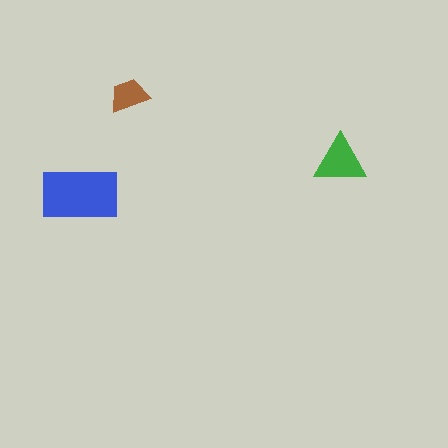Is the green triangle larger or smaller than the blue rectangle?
Smaller.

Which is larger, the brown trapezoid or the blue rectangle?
The blue rectangle.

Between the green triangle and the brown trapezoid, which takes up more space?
The green triangle.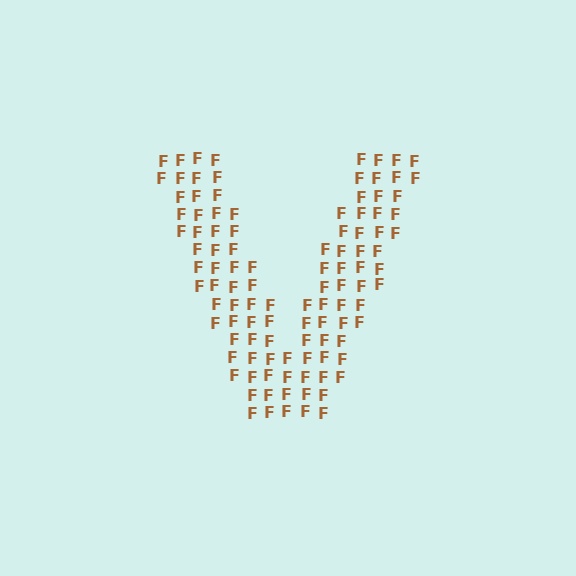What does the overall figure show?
The overall figure shows the letter V.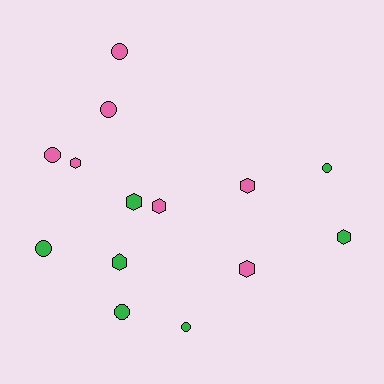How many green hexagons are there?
There are 3 green hexagons.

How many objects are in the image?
There are 14 objects.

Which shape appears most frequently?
Hexagon, with 7 objects.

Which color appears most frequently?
Green, with 7 objects.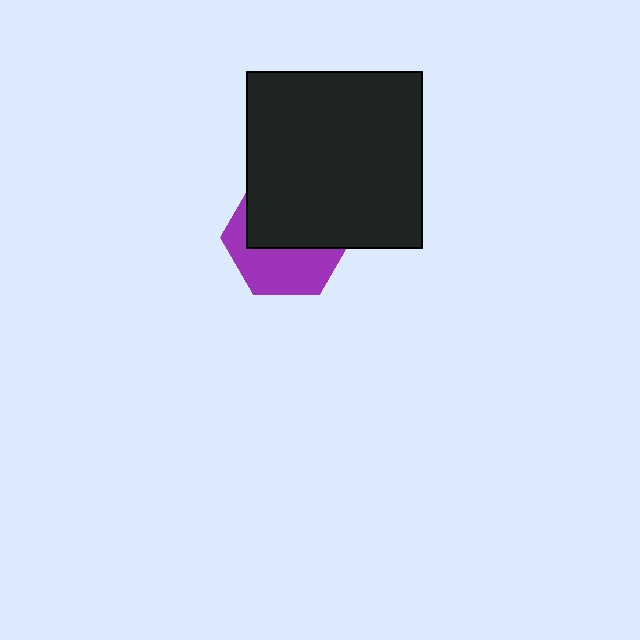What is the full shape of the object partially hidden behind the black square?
The partially hidden object is a purple hexagon.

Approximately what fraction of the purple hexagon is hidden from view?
Roughly 56% of the purple hexagon is hidden behind the black square.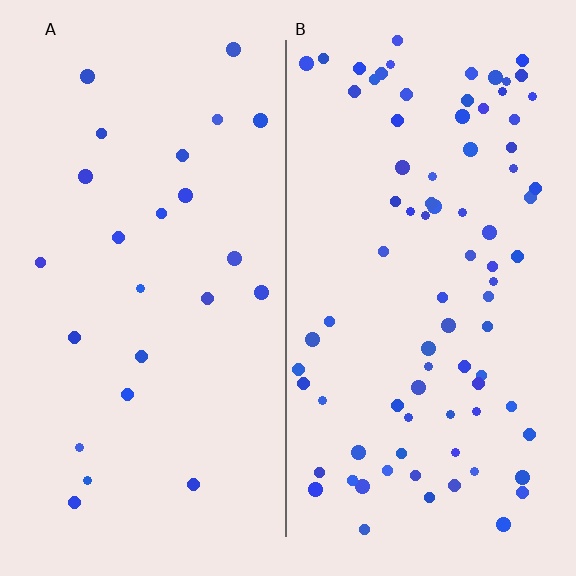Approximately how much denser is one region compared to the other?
Approximately 3.5× — region B over region A.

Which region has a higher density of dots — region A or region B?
B (the right).